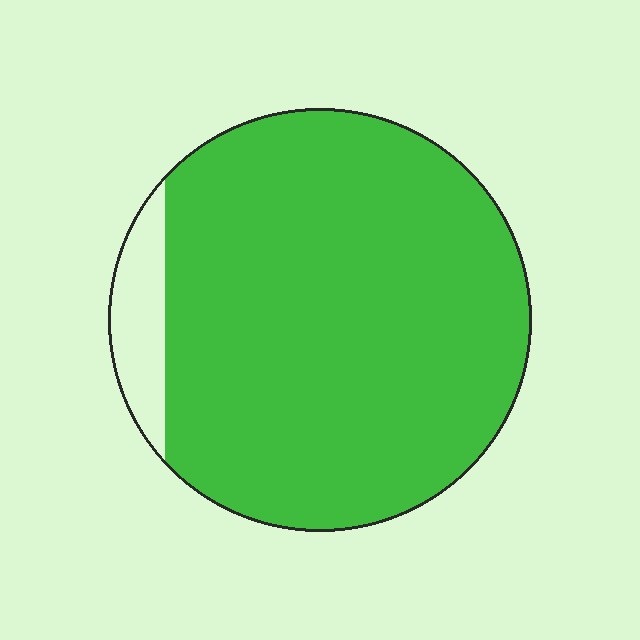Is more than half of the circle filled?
Yes.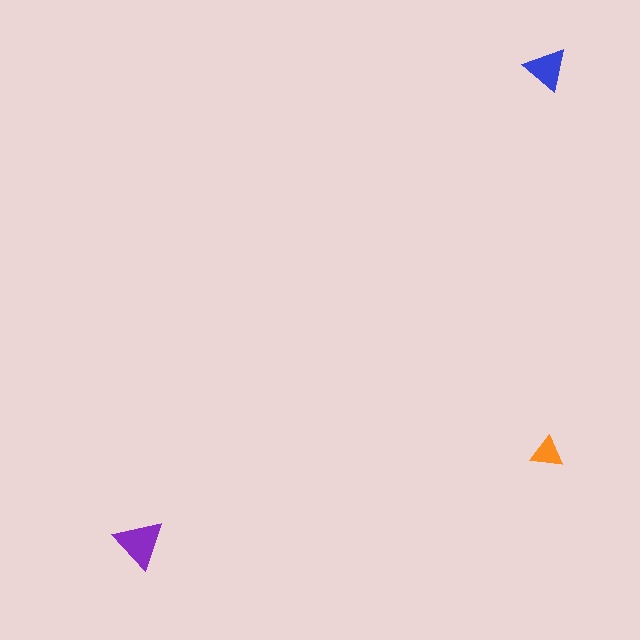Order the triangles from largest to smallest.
the purple one, the blue one, the orange one.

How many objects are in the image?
There are 3 objects in the image.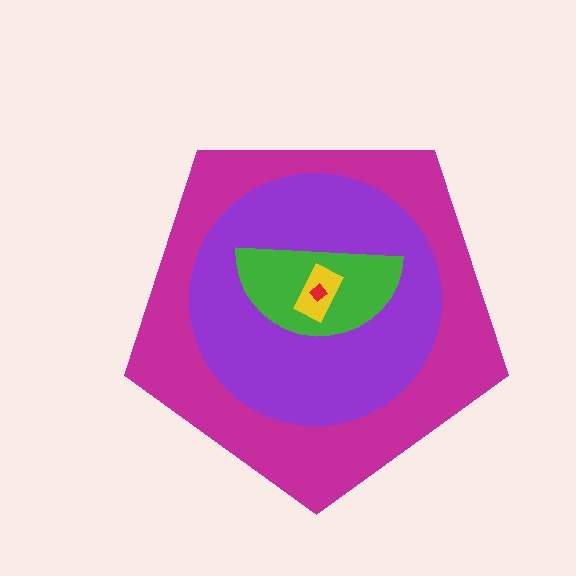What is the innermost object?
The red diamond.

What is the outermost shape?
The magenta pentagon.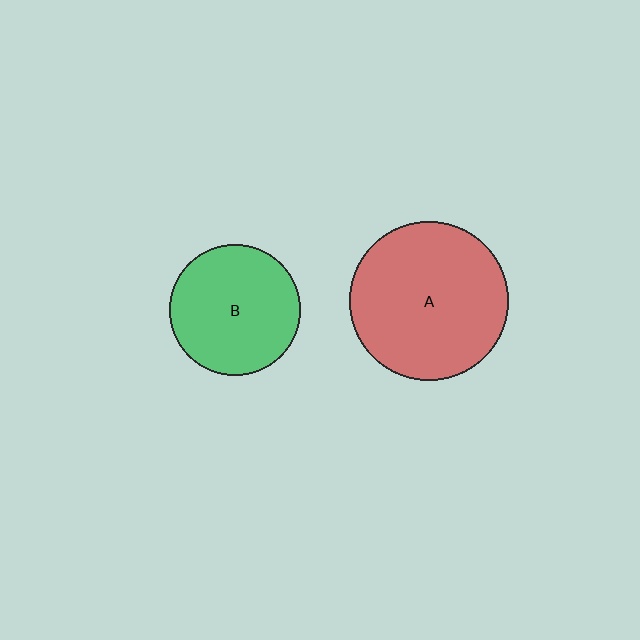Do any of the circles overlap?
No, none of the circles overlap.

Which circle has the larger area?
Circle A (red).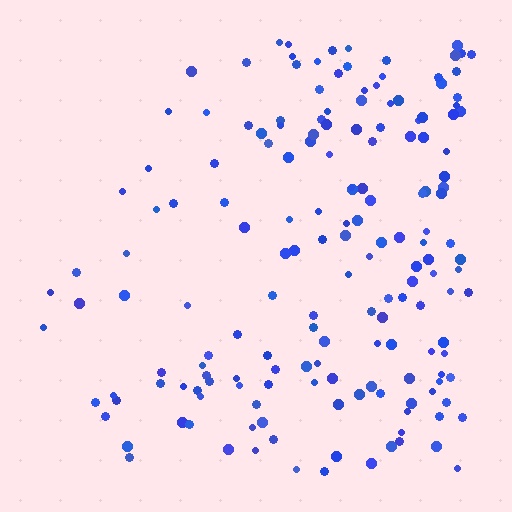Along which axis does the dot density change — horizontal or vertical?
Horizontal.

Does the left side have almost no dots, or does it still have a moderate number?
Still a moderate number, just noticeably fewer than the right.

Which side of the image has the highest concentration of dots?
The right.